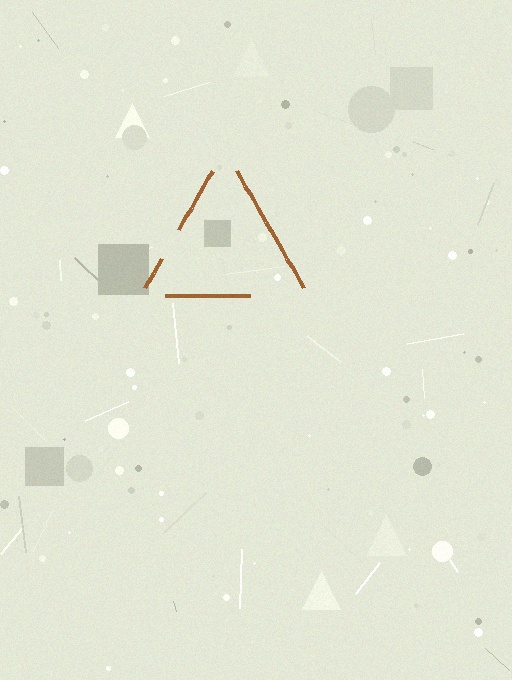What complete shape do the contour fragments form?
The contour fragments form a triangle.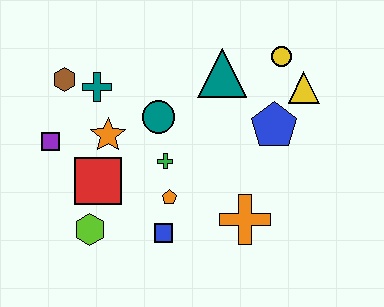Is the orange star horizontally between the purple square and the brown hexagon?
No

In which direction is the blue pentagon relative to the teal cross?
The blue pentagon is to the right of the teal cross.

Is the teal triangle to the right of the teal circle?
Yes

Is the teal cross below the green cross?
No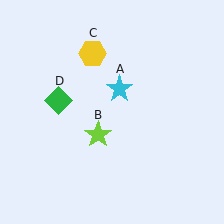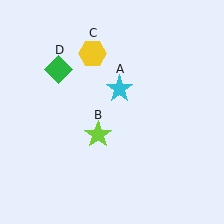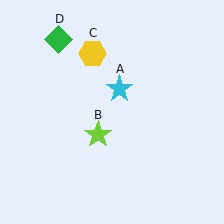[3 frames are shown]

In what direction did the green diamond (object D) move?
The green diamond (object D) moved up.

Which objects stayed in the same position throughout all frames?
Cyan star (object A) and lime star (object B) and yellow hexagon (object C) remained stationary.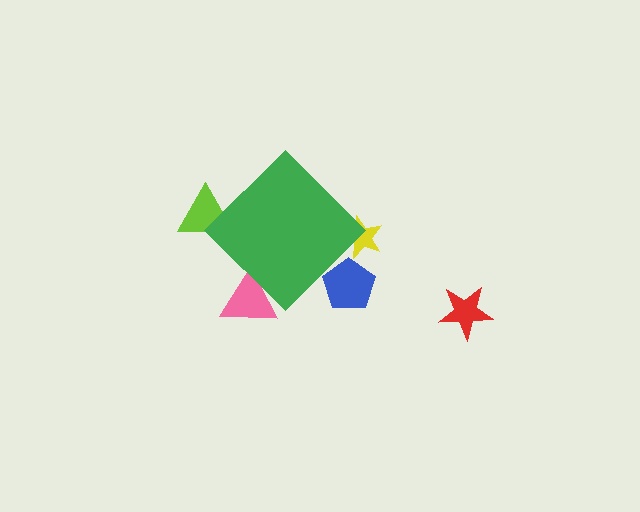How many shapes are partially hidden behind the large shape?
4 shapes are partially hidden.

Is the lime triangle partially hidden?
Yes, the lime triangle is partially hidden behind the green diamond.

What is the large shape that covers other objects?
A green diamond.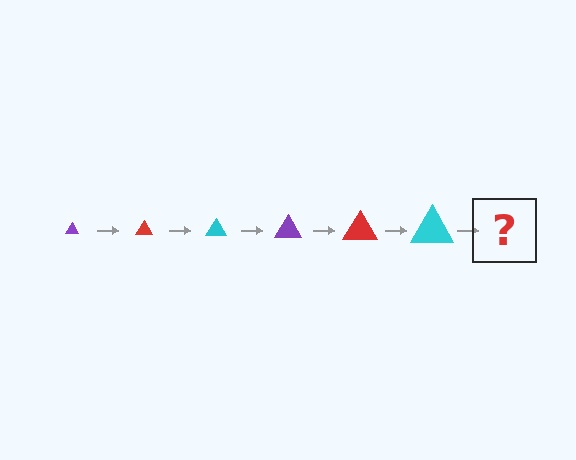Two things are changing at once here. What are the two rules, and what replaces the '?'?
The two rules are that the triangle grows larger each step and the color cycles through purple, red, and cyan. The '?' should be a purple triangle, larger than the previous one.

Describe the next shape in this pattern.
It should be a purple triangle, larger than the previous one.